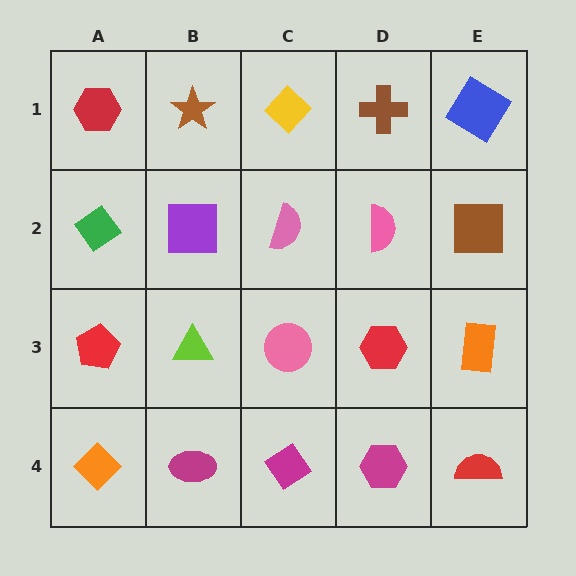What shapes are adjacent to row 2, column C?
A yellow diamond (row 1, column C), a pink circle (row 3, column C), a purple square (row 2, column B), a pink semicircle (row 2, column D).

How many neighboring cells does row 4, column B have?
3.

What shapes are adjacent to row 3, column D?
A pink semicircle (row 2, column D), a magenta hexagon (row 4, column D), a pink circle (row 3, column C), an orange rectangle (row 3, column E).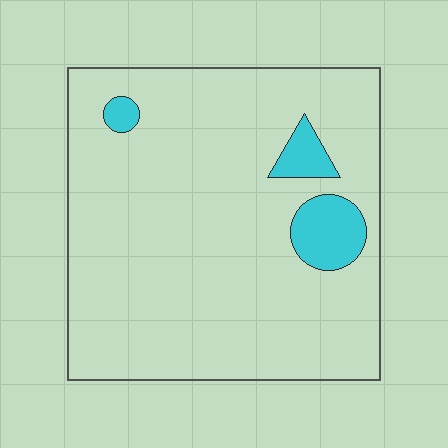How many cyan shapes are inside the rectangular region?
3.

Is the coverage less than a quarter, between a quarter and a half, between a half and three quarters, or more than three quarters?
Less than a quarter.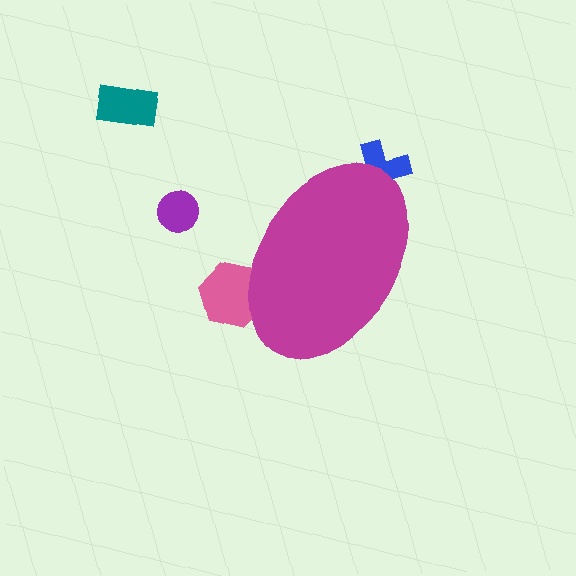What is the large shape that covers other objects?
A magenta ellipse.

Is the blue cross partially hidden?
Yes, the blue cross is partially hidden behind the magenta ellipse.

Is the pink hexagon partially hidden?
Yes, the pink hexagon is partially hidden behind the magenta ellipse.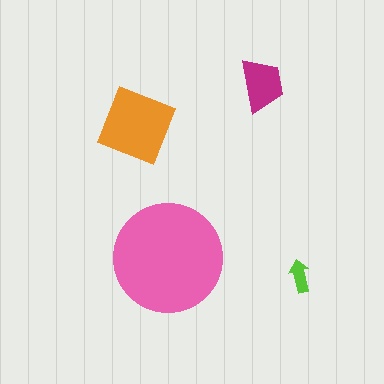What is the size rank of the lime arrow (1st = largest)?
4th.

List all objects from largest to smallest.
The pink circle, the orange square, the magenta trapezoid, the lime arrow.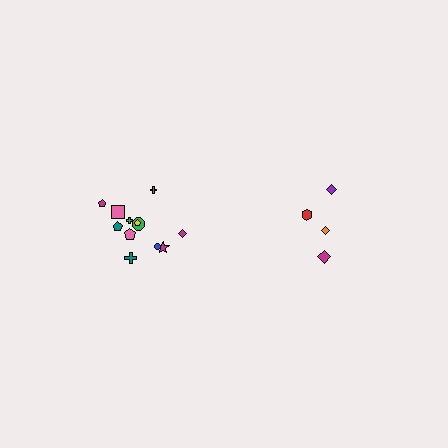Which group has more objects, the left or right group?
The left group.